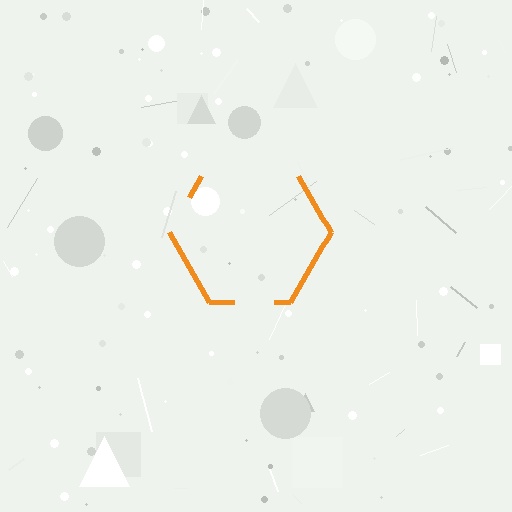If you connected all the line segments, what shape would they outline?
They would outline a hexagon.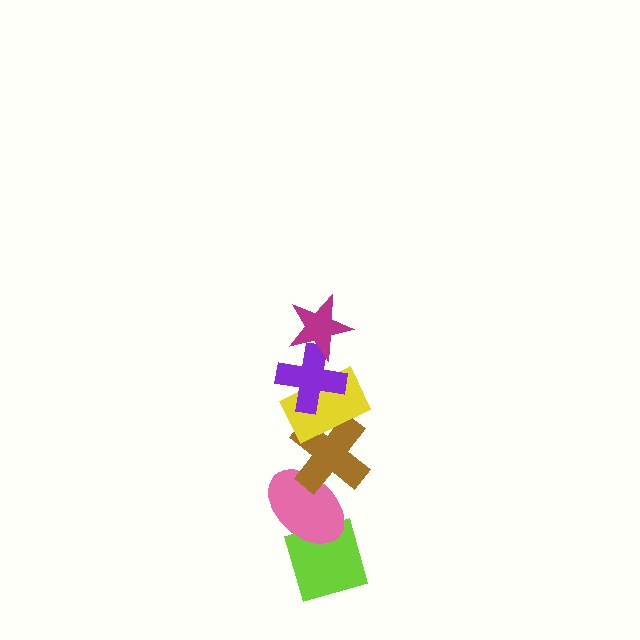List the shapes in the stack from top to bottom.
From top to bottom: the magenta star, the purple cross, the yellow rectangle, the brown cross, the pink ellipse, the lime diamond.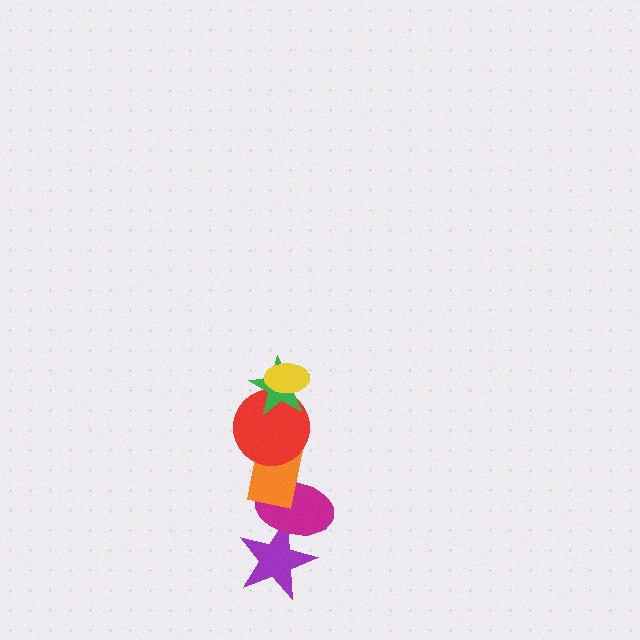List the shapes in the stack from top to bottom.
From top to bottom: the yellow ellipse, the green star, the red circle, the orange rectangle, the magenta ellipse, the purple star.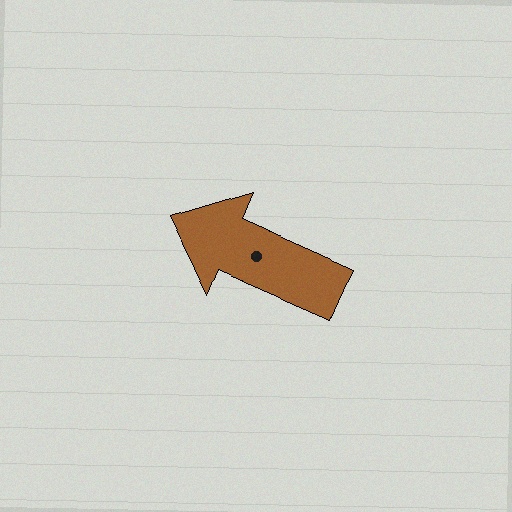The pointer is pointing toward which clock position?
Roughly 10 o'clock.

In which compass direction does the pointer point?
Northwest.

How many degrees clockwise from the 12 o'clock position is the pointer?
Approximately 294 degrees.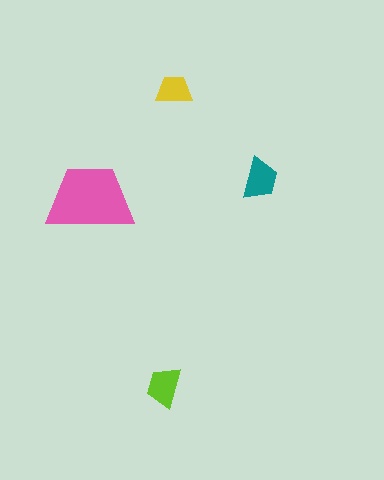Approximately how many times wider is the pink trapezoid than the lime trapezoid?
About 2 times wider.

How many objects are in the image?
There are 4 objects in the image.